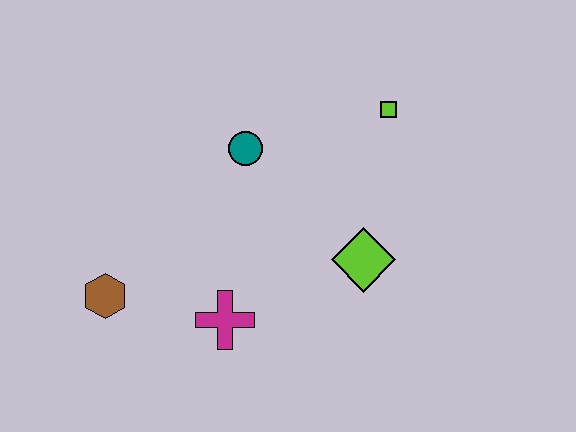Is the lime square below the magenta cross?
No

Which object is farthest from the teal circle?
The brown hexagon is farthest from the teal circle.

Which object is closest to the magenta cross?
The brown hexagon is closest to the magenta cross.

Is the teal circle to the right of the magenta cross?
Yes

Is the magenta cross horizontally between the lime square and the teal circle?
No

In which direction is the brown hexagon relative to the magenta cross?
The brown hexagon is to the left of the magenta cross.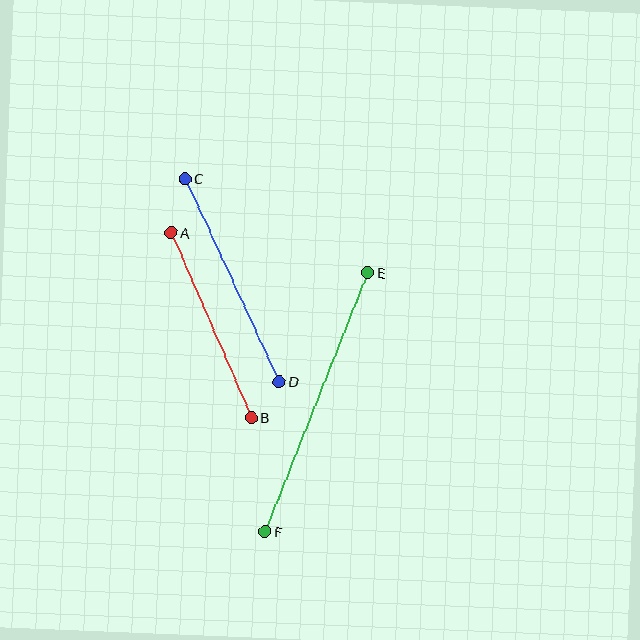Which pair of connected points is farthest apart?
Points E and F are farthest apart.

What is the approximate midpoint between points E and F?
The midpoint is at approximately (316, 402) pixels.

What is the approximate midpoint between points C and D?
The midpoint is at approximately (232, 280) pixels.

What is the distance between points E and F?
The distance is approximately 278 pixels.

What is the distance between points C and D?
The distance is approximately 224 pixels.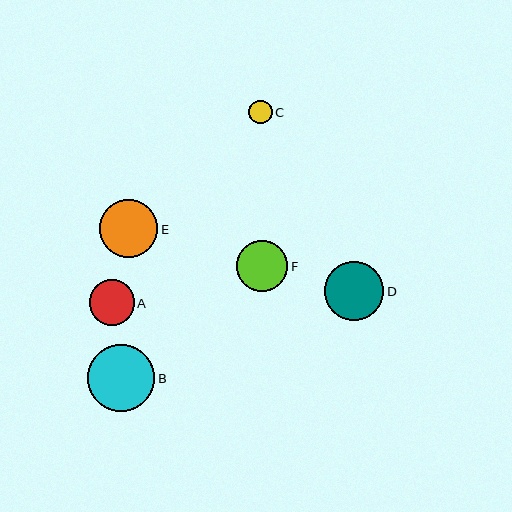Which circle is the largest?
Circle B is the largest with a size of approximately 67 pixels.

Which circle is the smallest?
Circle C is the smallest with a size of approximately 24 pixels.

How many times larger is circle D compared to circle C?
Circle D is approximately 2.5 times the size of circle C.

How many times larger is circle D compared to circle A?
Circle D is approximately 1.3 times the size of circle A.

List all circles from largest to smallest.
From largest to smallest: B, D, E, F, A, C.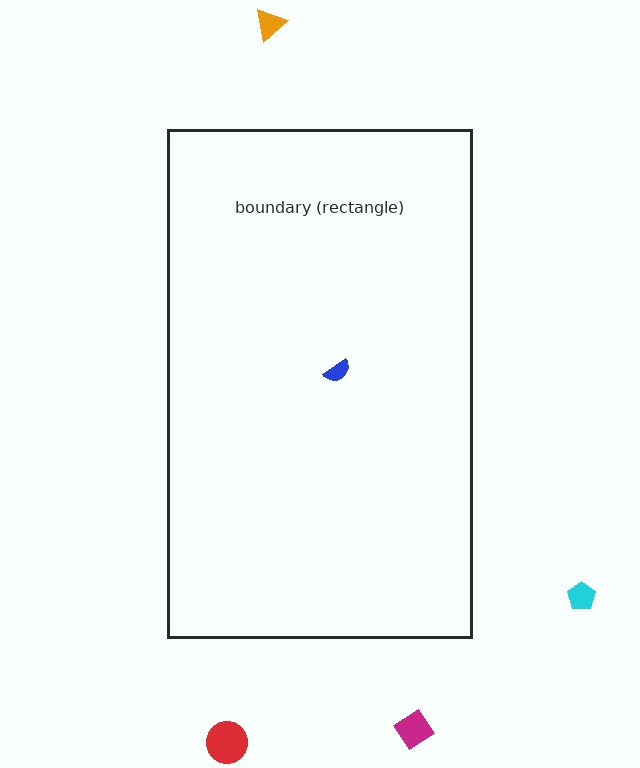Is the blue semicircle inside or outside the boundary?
Inside.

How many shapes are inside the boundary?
1 inside, 4 outside.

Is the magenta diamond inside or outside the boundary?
Outside.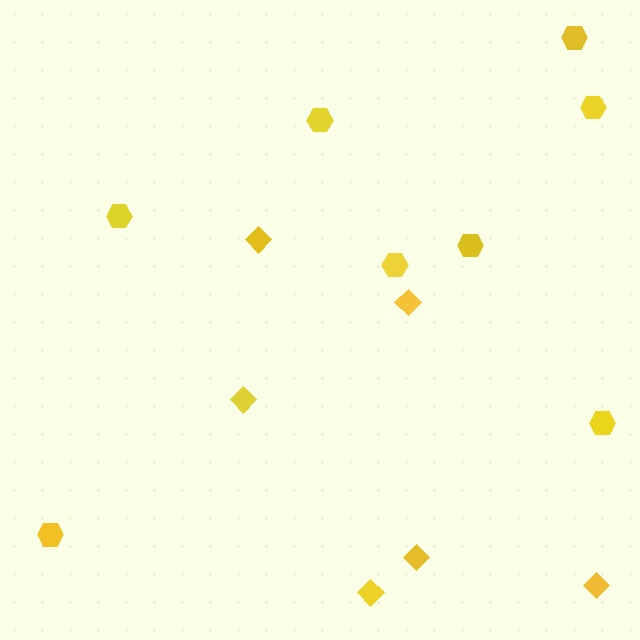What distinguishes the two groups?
There are 2 groups: one group of hexagons (8) and one group of diamonds (6).